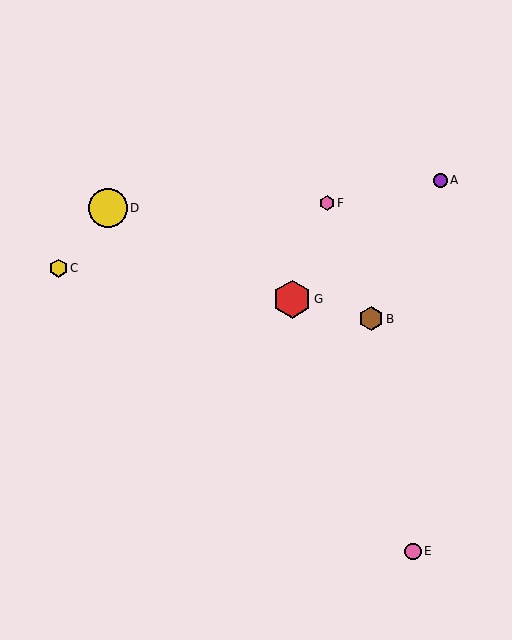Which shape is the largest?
The yellow circle (labeled D) is the largest.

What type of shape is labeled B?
Shape B is a brown hexagon.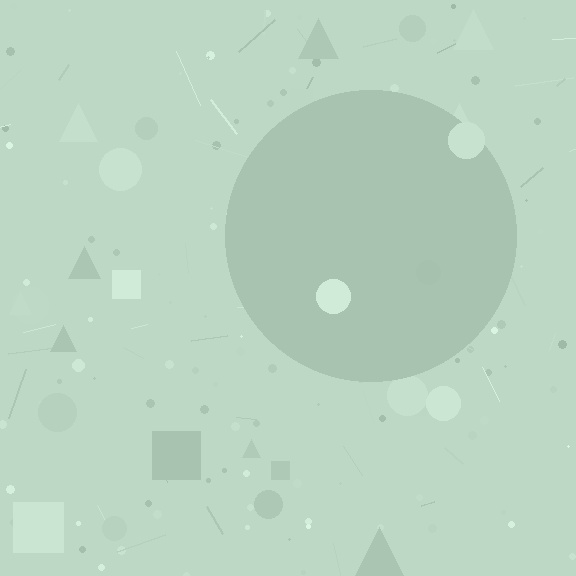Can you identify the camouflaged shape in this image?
The camouflaged shape is a circle.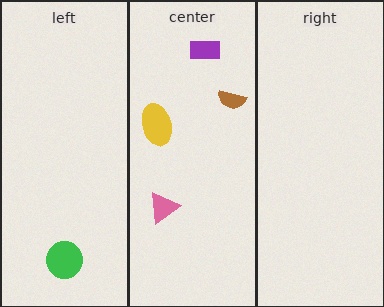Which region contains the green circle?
The left region.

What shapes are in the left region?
The green circle.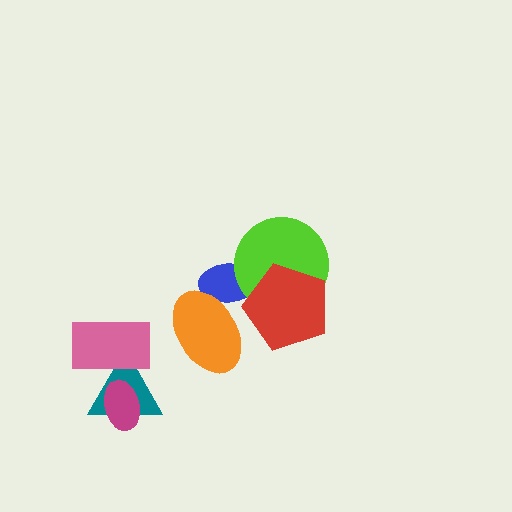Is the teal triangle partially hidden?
Yes, it is partially covered by another shape.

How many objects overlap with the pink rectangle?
1 object overlaps with the pink rectangle.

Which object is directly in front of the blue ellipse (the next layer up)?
The orange ellipse is directly in front of the blue ellipse.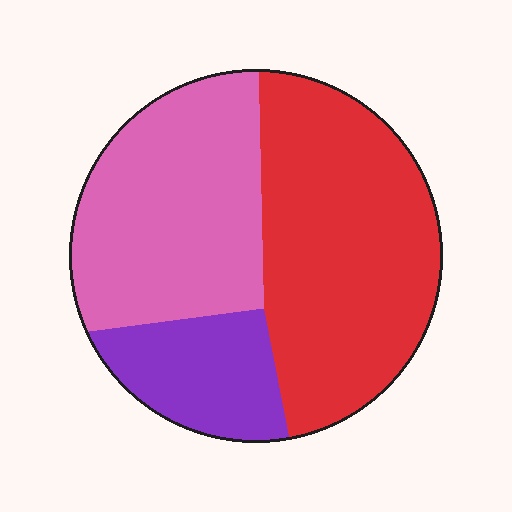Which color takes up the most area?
Red, at roughly 45%.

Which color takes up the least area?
Purple, at roughly 15%.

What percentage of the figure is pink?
Pink takes up between a third and a half of the figure.